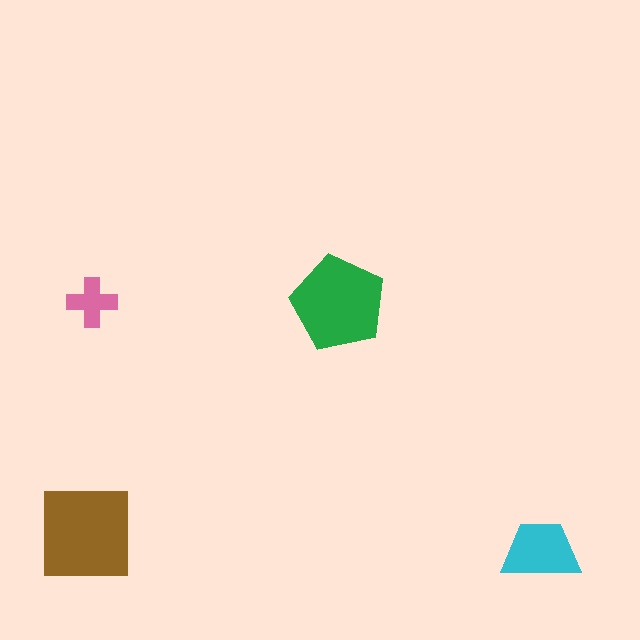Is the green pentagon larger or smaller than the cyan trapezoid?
Larger.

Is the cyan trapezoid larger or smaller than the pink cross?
Larger.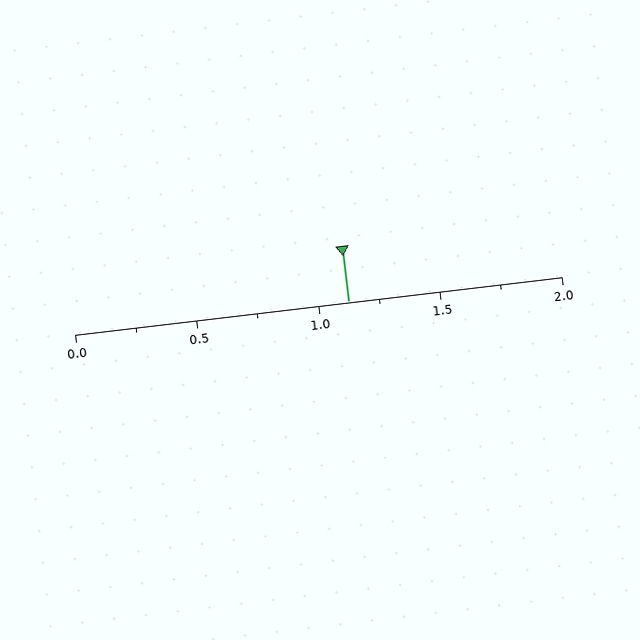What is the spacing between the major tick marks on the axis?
The major ticks are spaced 0.5 apart.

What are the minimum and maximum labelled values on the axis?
The axis runs from 0.0 to 2.0.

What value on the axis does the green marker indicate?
The marker indicates approximately 1.12.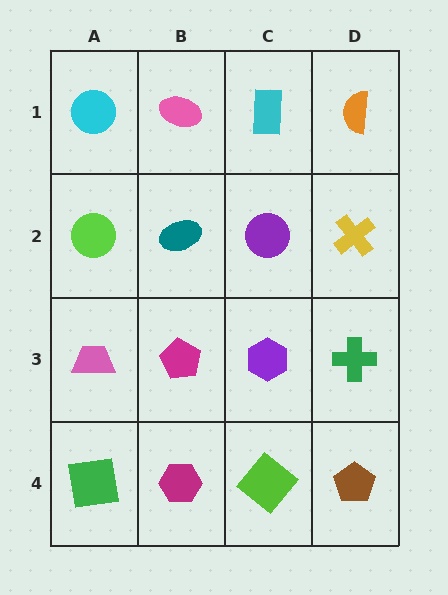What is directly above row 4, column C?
A purple hexagon.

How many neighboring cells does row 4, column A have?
2.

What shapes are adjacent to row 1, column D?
A yellow cross (row 2, column D), a cyan rectangle (row 1, column C).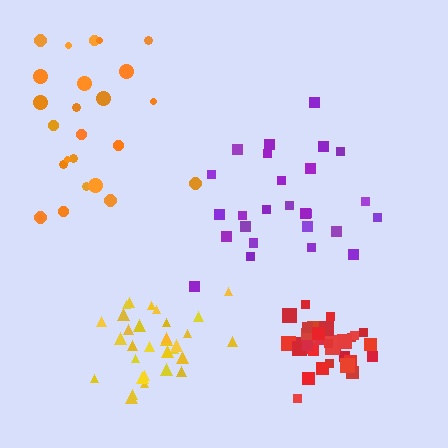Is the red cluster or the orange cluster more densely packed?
Red.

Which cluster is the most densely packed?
Red.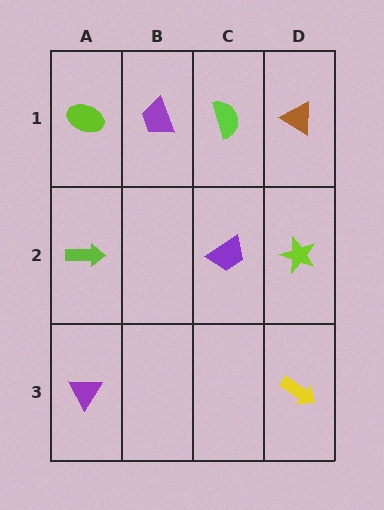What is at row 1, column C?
A lime semicircle.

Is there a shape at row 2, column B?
No, that cell is empty.